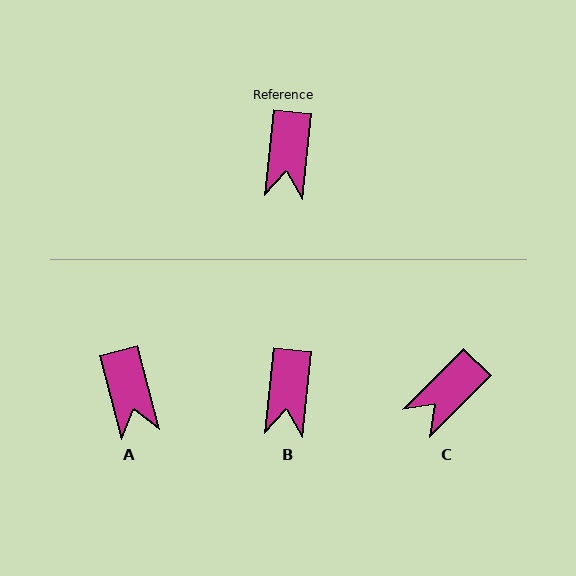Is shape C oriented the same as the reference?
No, it is off by about 39 degrees.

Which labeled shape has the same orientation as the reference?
B.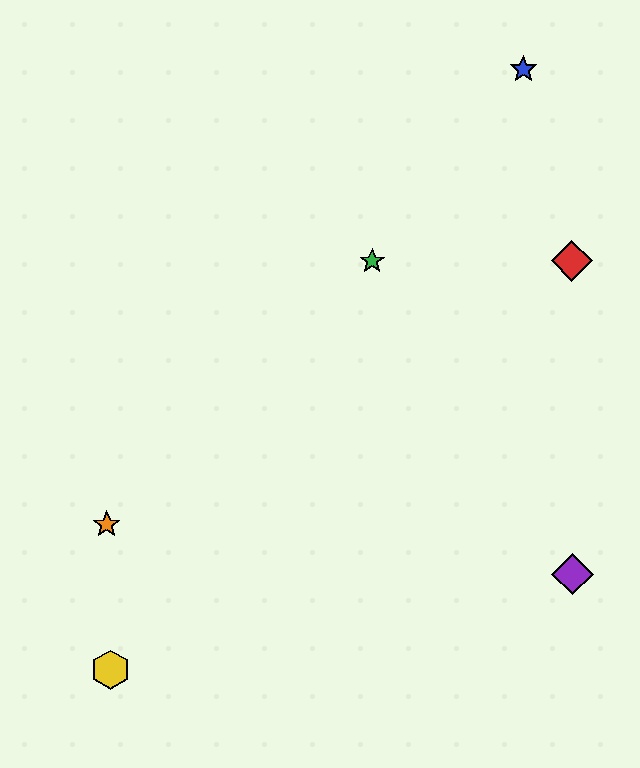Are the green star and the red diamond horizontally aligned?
Yes, both are at y≈261.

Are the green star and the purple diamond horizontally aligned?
No, the green star is at y≈261 and the purple diamond is at y≈574.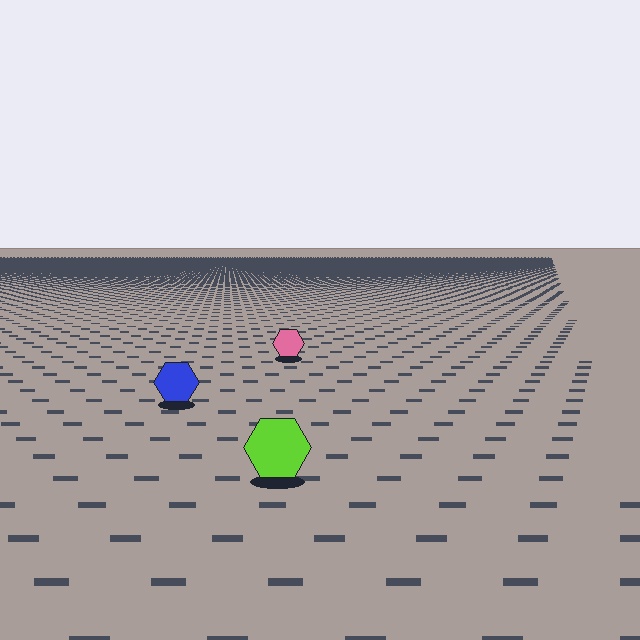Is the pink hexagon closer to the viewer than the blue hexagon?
No. The blue hexagon is closer — you can tell from the texture gradient: the ground texture is coarser near it.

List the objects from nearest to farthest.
From nearest to farthest: the lime hexagon, the blue hexagon, the pink hexagon.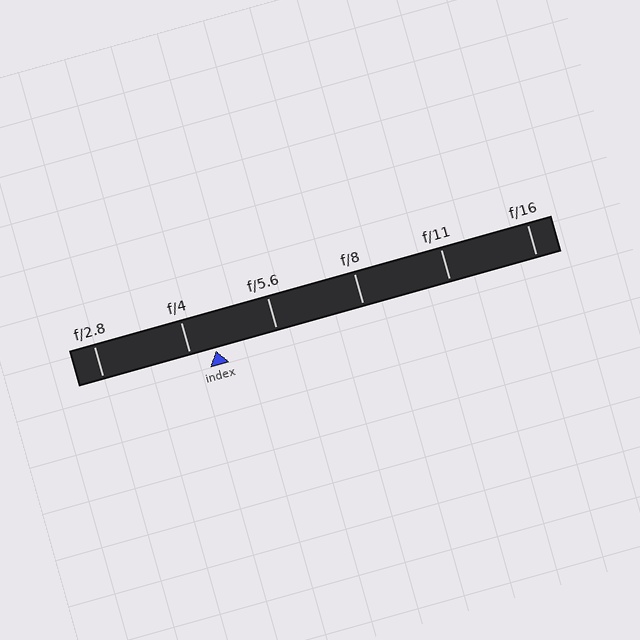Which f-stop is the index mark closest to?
The index mark is closest to f/4.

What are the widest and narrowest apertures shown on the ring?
The widest aperture shown is f/2.8 and the narrowest is f/16.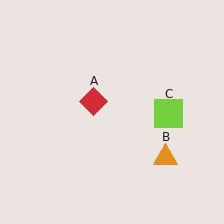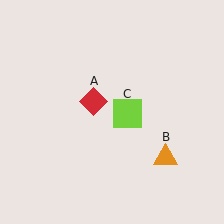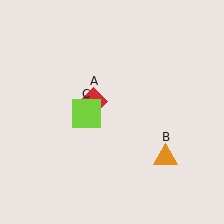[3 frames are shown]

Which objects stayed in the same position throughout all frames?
Red diamond (object A) and orange triangle (object B) remained stationary.